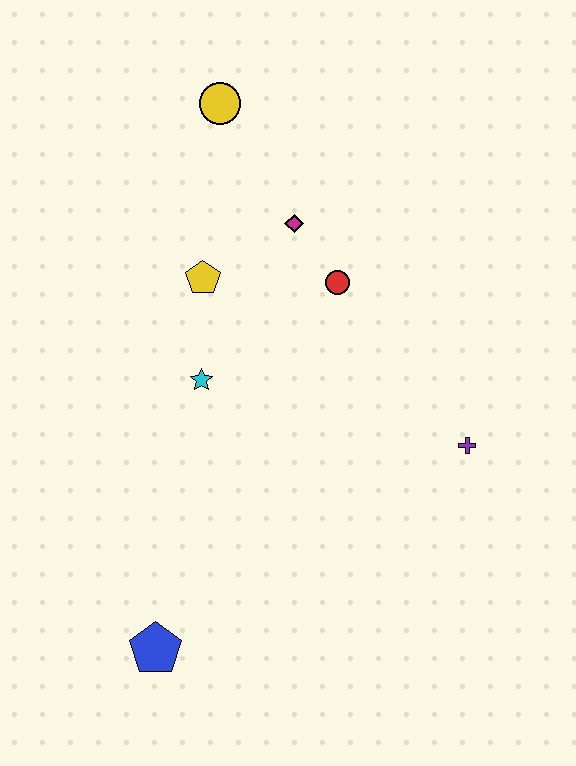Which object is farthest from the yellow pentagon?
The blue pentagon is farthest from the yellow pentagon.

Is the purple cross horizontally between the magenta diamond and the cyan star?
No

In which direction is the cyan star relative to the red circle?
The cyan star is to the left of the red circle.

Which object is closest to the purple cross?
The red circle is closest to the purple cross.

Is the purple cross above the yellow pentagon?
No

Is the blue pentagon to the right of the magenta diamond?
No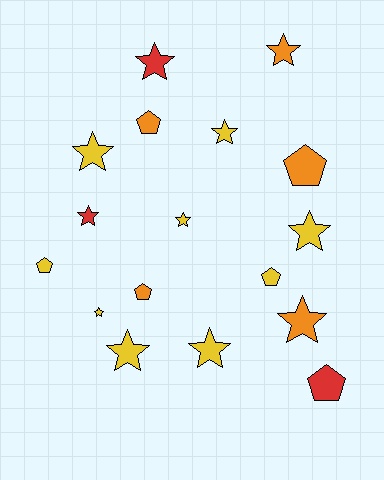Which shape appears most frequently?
Star, with 11 objects.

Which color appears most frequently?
Yellow, with 9 objects.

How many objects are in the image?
There are 17 objects.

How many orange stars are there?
There are 2 orange stars.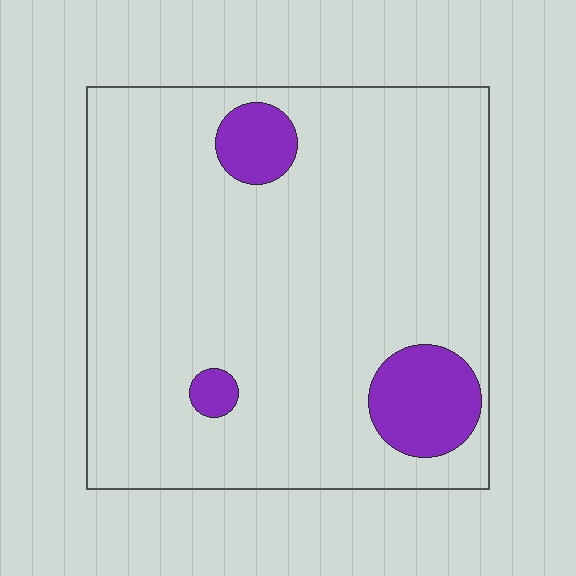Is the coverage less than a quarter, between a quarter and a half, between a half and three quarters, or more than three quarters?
Less than a quarter.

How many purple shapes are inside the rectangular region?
3.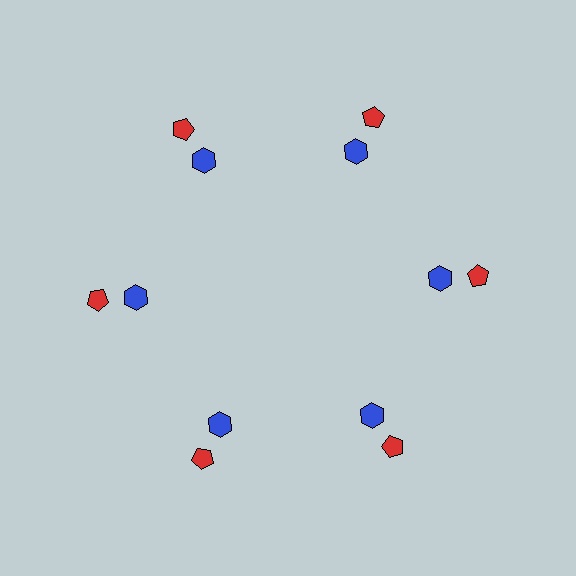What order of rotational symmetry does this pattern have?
This pattern has 6-fold rotational symmetry.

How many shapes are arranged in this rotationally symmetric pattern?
There are 12 shapes, arranged in 6 groups of 2.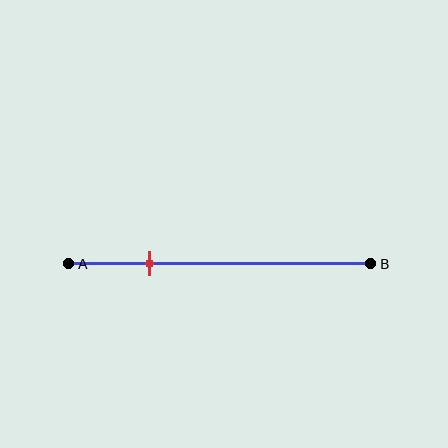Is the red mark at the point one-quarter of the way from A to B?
Yes, the mark is approximately at the one-quarter point.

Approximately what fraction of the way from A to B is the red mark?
The red mark is approximately 25% of the way from A to B.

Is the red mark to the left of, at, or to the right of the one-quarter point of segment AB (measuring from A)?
The red mark is approximately at the one-quarter point of segment AB.